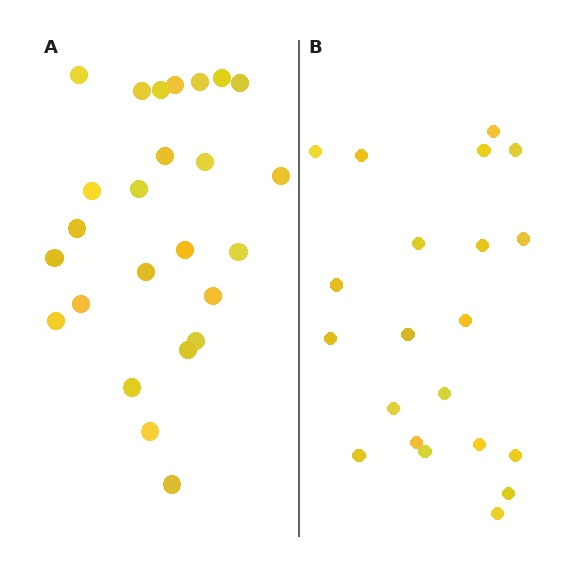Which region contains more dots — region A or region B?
Region A (the left region) has more dots.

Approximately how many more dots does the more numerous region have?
Region A has about 4 more dots than region B.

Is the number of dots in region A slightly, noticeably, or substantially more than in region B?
Region A has only slightly more — the two regions are fairly close. The ratio is roughly 1.2 to 1.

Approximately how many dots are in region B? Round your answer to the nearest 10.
About 20 dots. (The exact count is 21, which rounds to 20.)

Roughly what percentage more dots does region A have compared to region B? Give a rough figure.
About 20% more.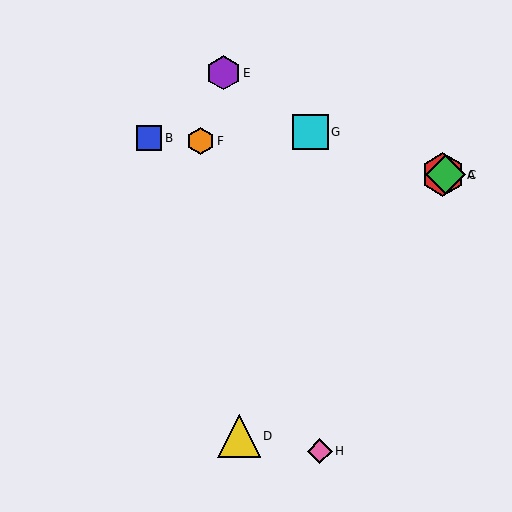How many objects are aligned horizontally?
2 objects (A, C) are aligned horizontally.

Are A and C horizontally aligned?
Yes, both are at y≈175.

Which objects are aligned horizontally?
Objects A, C are aligned horizontally.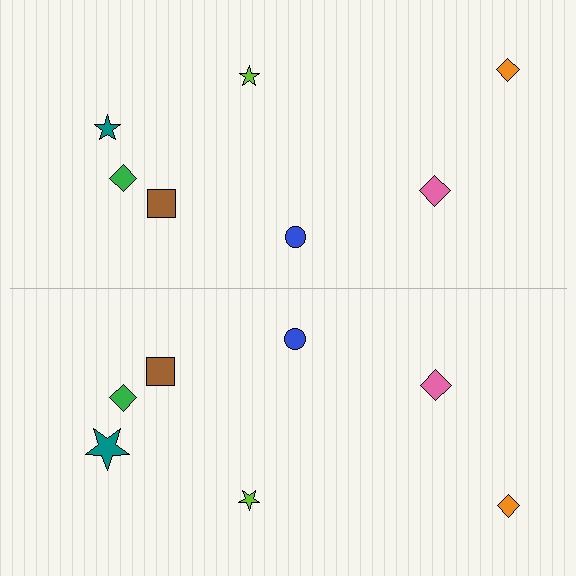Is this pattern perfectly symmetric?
No, the pattern is not perfectly symmetric. The teal star on the bottom side has a different size than its mirror counterpart.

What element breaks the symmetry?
The teal star on the bottom side has a different size than its mirror counterpart.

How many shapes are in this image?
There are 14 shapes in this image.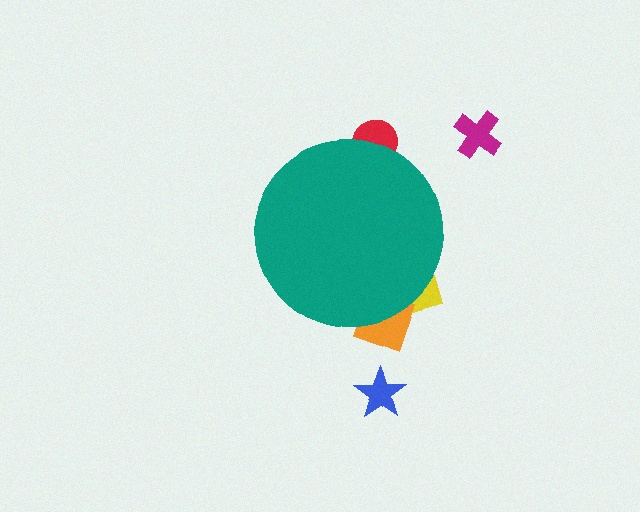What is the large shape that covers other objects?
A teal circle.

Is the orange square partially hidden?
Yes, the orange square is partially hidden behind the teal circle.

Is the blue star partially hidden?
No, the blue star is fully visible.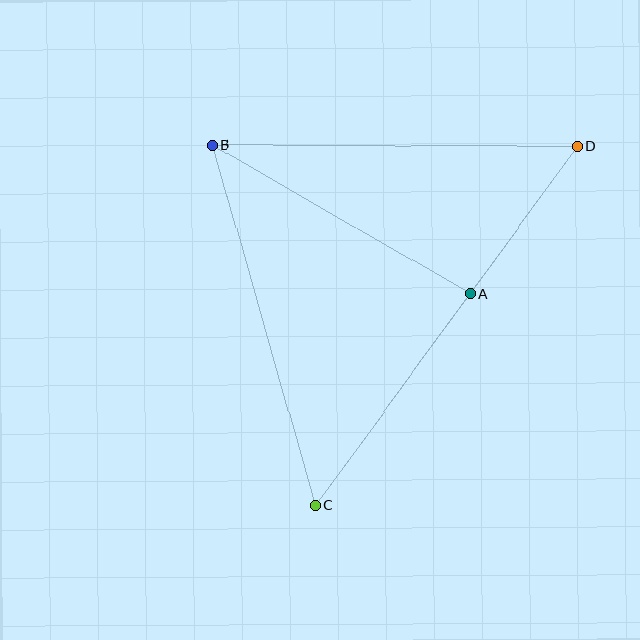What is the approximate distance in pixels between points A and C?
The distance between A and C is approximately 262 pixels.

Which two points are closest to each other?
Points A and D are closest to each other.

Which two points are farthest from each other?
Points C and D are farthest from each other.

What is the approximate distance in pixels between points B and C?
The distance between B and C is approximately 375 pixels.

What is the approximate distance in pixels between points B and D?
The distance between B and D is approximately 365 pixels.